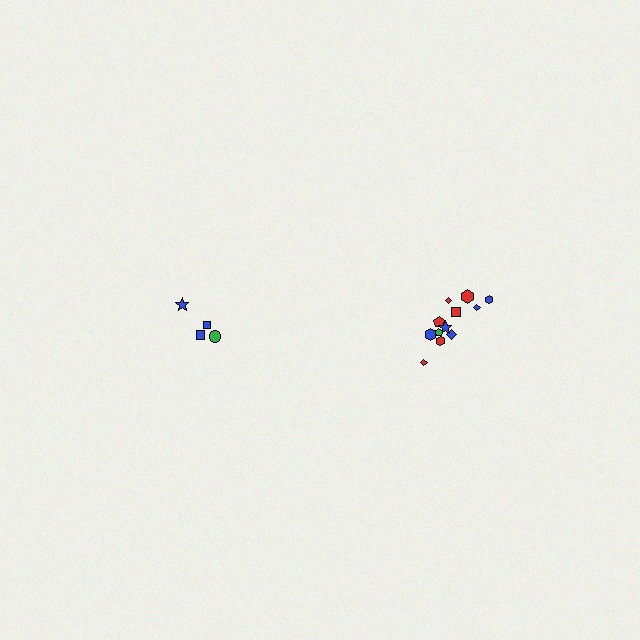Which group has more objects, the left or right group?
The right group.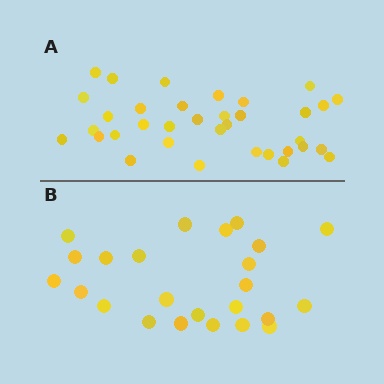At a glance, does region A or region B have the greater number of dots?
Region A (the top region) has more dots.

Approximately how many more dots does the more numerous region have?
Region A has roughly 12 or so more dots than region B.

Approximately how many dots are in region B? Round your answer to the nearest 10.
About 20 dots. (The exact count is 24, which rounds to 20.)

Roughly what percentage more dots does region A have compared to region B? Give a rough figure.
About 45% more.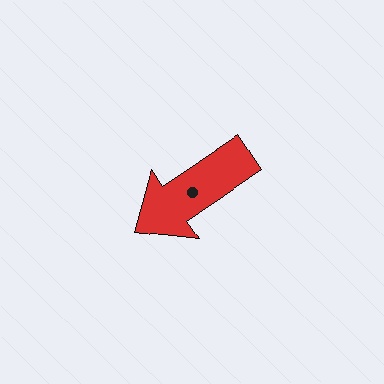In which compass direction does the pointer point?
Southwest.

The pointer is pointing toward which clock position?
Roughly 8 o'clock.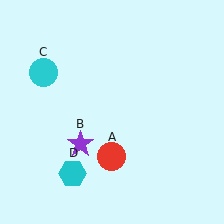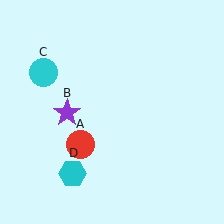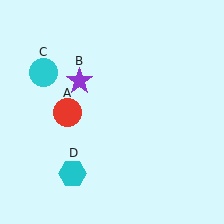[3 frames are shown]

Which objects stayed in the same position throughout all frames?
Cyan circle (object C) and cyan hexagon (object D) remained stationary.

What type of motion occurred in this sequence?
The red circle (object A), purple star (object B) rotated clockwise around the center of the scene.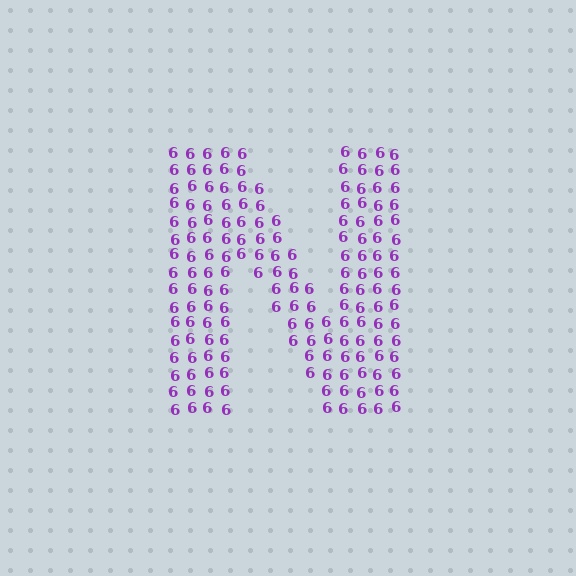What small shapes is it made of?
It is made of small digit 6's.